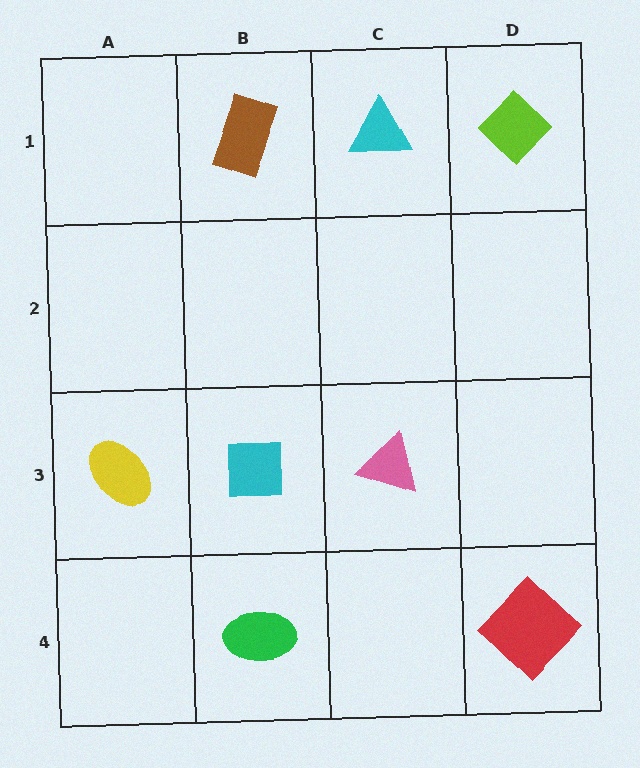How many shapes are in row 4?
2 shapes.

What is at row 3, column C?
A pink triangle.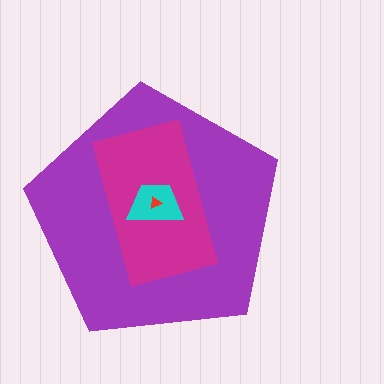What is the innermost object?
The red triangle.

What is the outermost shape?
The purple pentagon.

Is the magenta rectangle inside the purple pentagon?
Yes.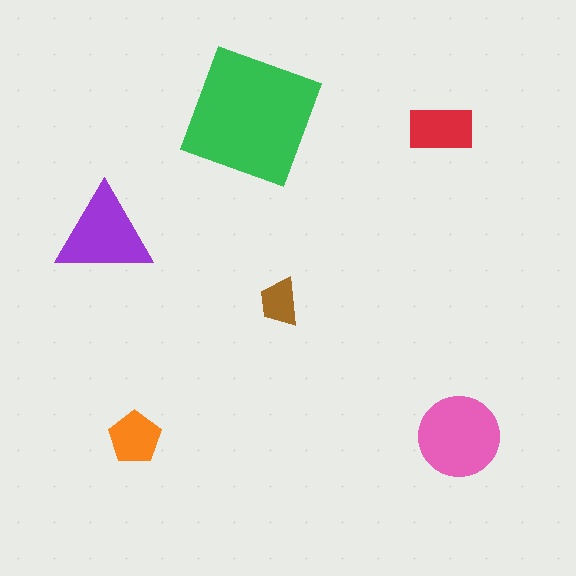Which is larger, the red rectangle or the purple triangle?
The purple triangle.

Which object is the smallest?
The brown trapezoid.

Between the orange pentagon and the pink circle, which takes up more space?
The pink circle.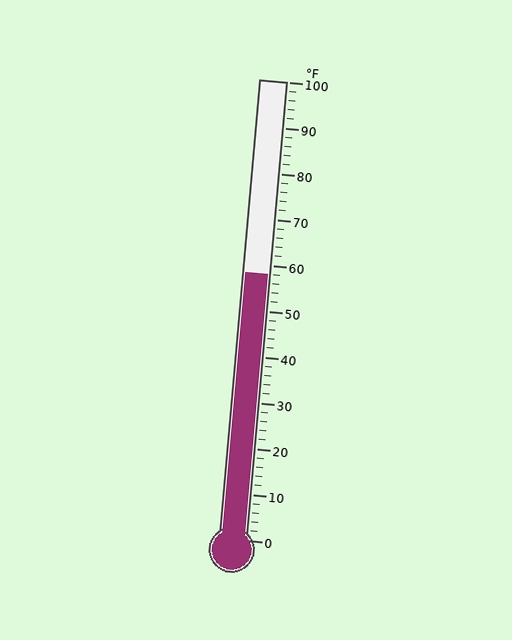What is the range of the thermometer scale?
The thermometer scale ranges from 0°F to 100°F.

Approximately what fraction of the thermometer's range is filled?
The thermometer is filled to approximately 60% of its range.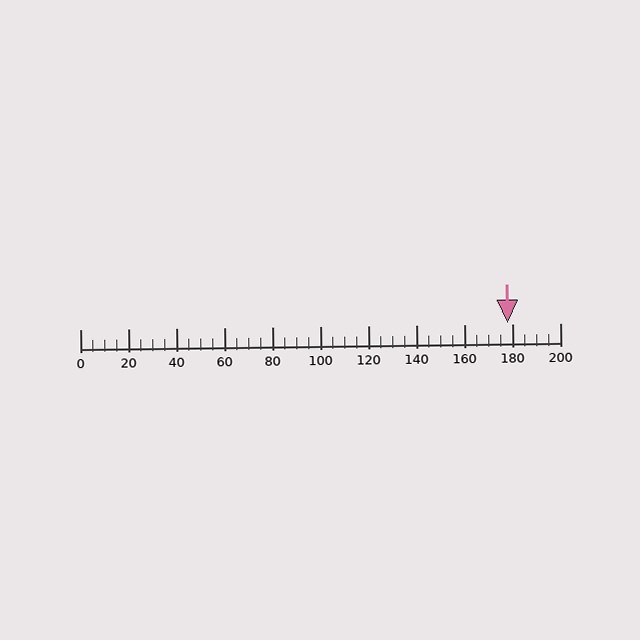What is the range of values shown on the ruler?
The ruler shows values from 0 to 200.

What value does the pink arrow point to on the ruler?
The pink arrow points to approximately 178.